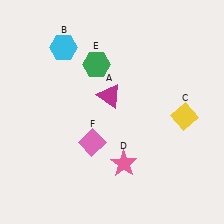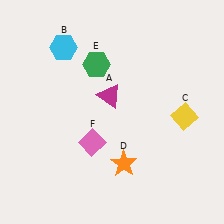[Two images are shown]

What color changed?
The star (D) changed from pink in Image 1 to orange in Image 2.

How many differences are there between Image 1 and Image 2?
There is 1 difference between the two images.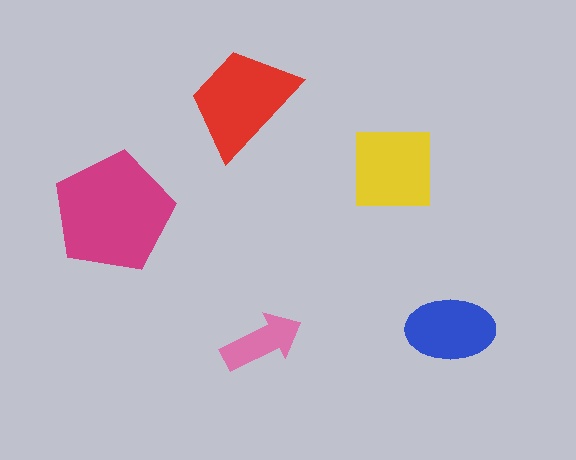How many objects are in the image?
There are 5 objects in the image.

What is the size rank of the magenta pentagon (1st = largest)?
1st.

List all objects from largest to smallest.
The magenta pentagon, the red trapezoid, the yellow square, the blue ellipse, the pink arrow.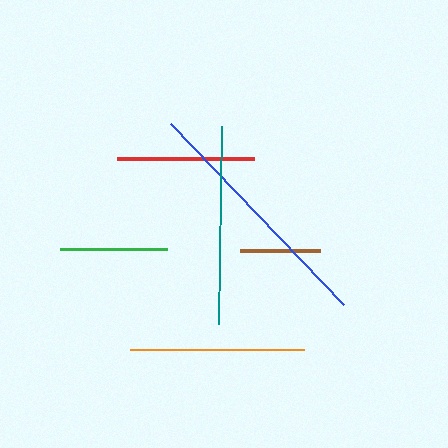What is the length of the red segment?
The red segment is approximately 138 pixels long.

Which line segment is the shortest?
The brown line is the shortest at approximately 79 pixels.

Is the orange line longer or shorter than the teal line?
The teal line is longer than the orange line.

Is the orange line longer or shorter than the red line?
The orange line is longer than the red line.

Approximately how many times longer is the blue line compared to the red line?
The blue line is approximately 1.8 times the length of the red line.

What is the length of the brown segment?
The brown segment is approximately 79 pixels long.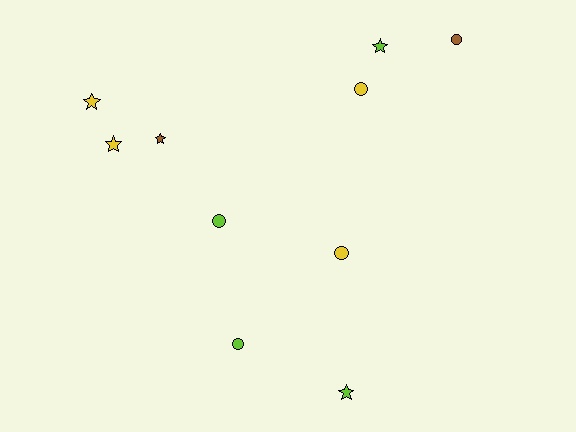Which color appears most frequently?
Yellow, with 4 objects.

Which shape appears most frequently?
Star, with 5 objects.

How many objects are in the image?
There are 10 objects.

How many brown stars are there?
There is 1 brown star.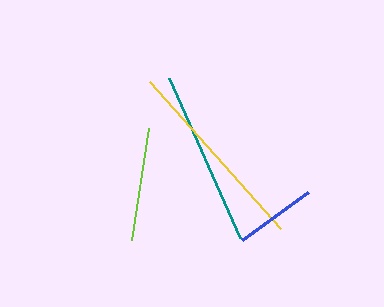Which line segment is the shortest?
The blue line is the shortest at approximately 81 pixels.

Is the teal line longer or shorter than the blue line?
The teal line is longer than the blue line.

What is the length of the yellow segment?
The yellow segment is approximately 197 pixels long.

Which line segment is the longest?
The yellow line is the longest at approximately 197 pixels.